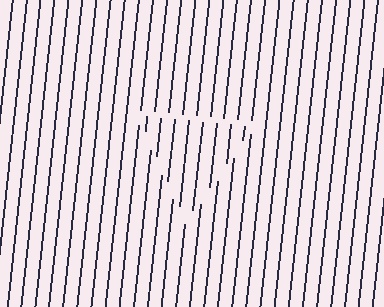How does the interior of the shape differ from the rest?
The interior of the shape contains the same grating, shifted by half a period — the contour is defined by the phase discontinuity where line-ends from the inner and outer gratings abut.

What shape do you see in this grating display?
An illusory triangle. The interior of the shape contains the same grating, shifted by half a period — the contour is defined by the phase discontinuity where line-ends from the inner and outer gratings abut.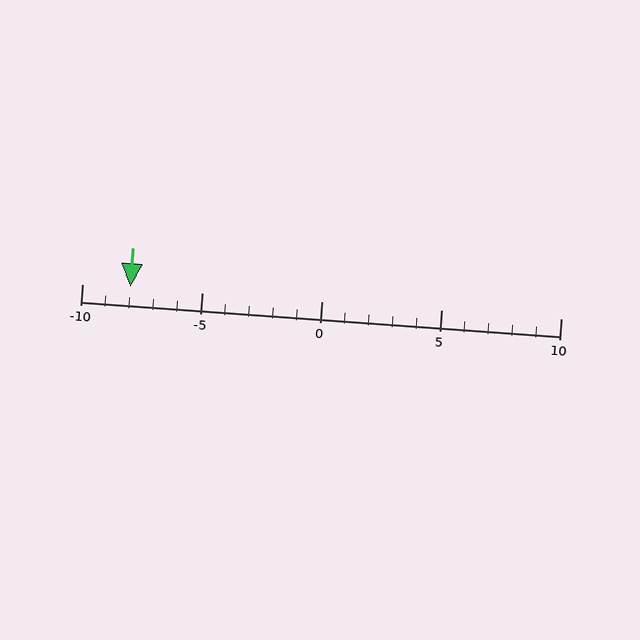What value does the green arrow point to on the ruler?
The green arrow points to approximately -8.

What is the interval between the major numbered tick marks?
The major tick marks are spaced 5 units apart.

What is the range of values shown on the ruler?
The ruler shows values from -10 to 10.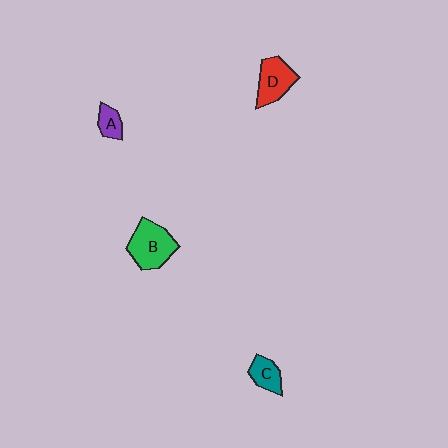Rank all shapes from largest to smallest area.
From largest to smallest: B (green), D (red), C (teal), A (purple).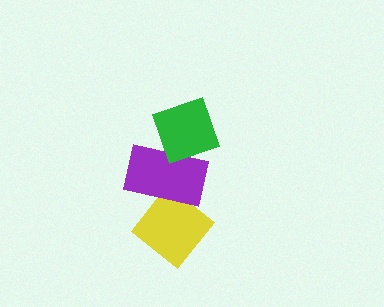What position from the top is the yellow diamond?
The yellow diamond is 3rd from the top.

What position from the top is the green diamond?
The green diamond is 1st from the top.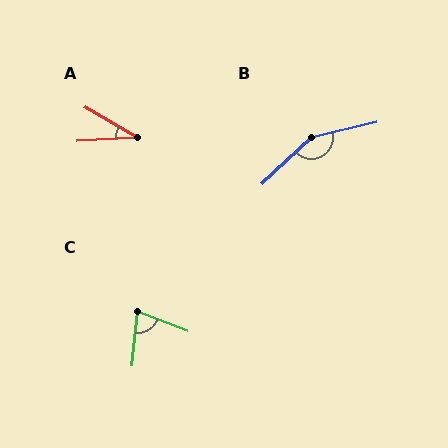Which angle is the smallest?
A, at approximately 33 degrees.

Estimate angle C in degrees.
Approximately 74 degrees.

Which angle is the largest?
B, at approximately 150 degrees.